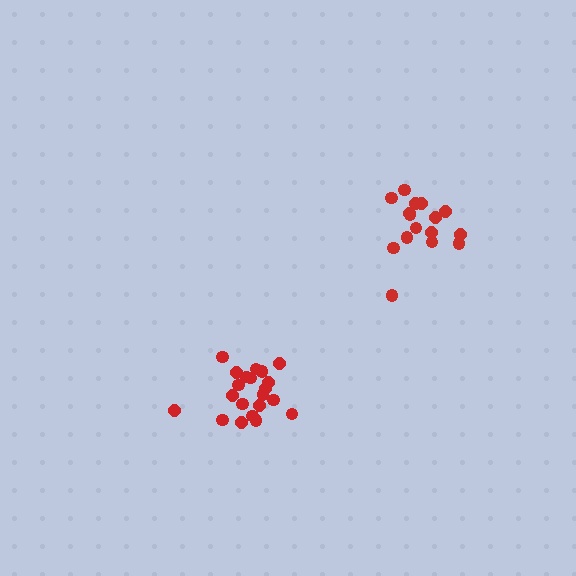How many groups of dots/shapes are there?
There are 2 groups.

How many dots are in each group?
Group 1: 16 dots, Group 2: 21 dots (37 total).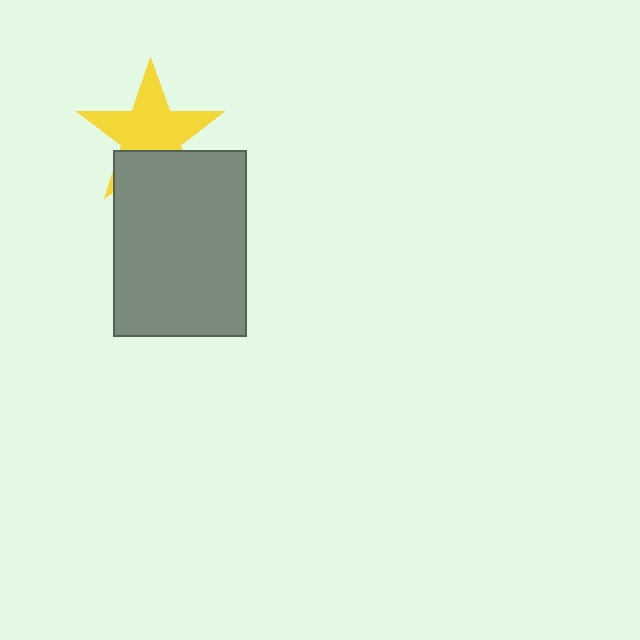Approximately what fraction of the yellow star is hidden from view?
Roughly 31% of the yellow star is hidden behind the gray rectangle.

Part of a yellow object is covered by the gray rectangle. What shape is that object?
It is a star.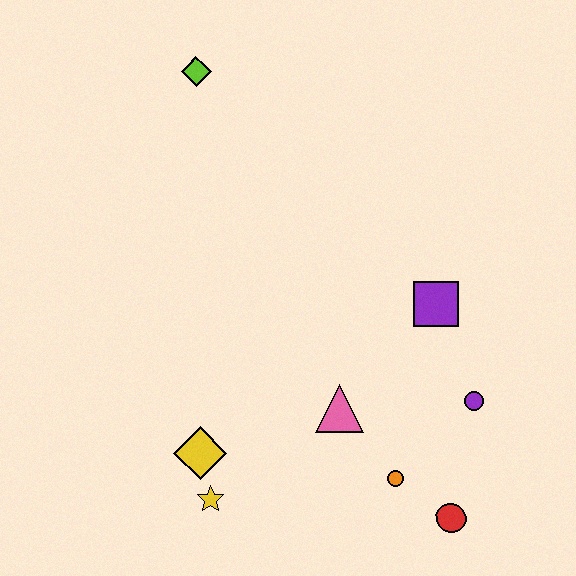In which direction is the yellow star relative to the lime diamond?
The yellow star is below the lime diamond.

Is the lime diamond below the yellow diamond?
No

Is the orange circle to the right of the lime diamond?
Yes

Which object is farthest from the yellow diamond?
The lime diamond is farthest from the yellow diamond.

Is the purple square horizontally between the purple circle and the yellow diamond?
Yes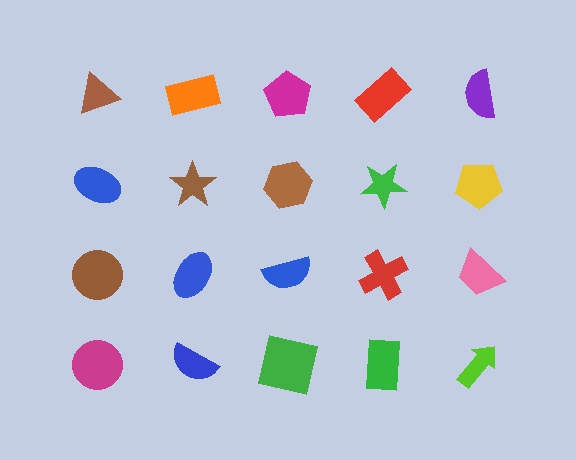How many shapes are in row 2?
5 shapes.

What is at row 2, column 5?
A yellow pentagon.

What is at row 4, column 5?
A lime arrow.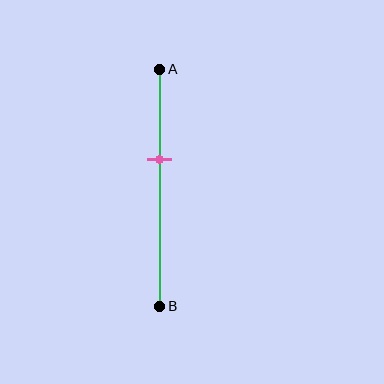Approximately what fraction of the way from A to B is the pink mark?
The pink mark is approximately 40% of the way from A to B.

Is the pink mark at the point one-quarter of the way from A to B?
No, the mark is at about 40% from A, not at the 25% one-quarter point.